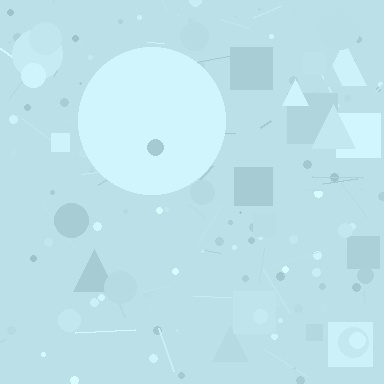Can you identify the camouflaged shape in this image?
The camouflaged shape is a circle.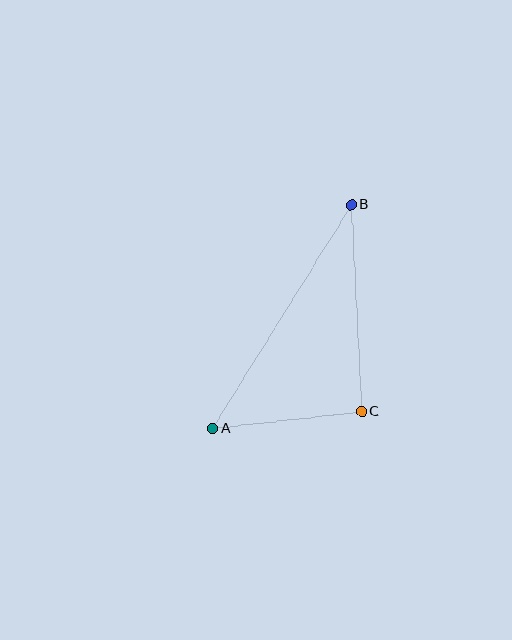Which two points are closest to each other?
Points A and C are closest to each other.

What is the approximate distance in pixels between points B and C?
The distance between B and C is approximately 207 pixels.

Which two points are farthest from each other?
Points A and B are farthest from each other.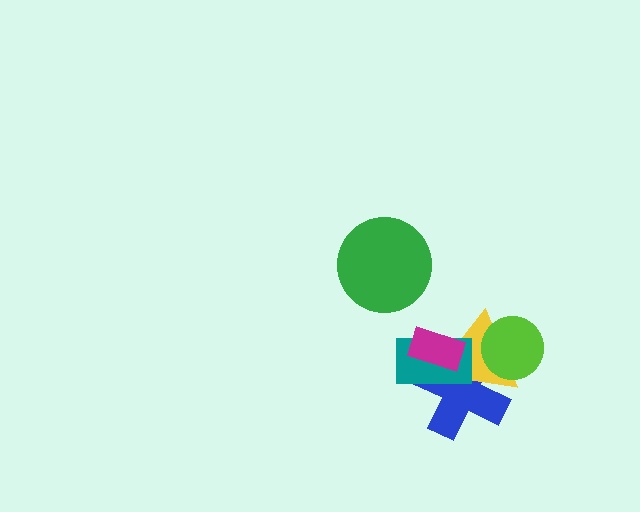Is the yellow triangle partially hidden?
Yes, it is partially covered by another shape.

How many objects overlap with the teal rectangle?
3 objects overlap with the teal rectangle.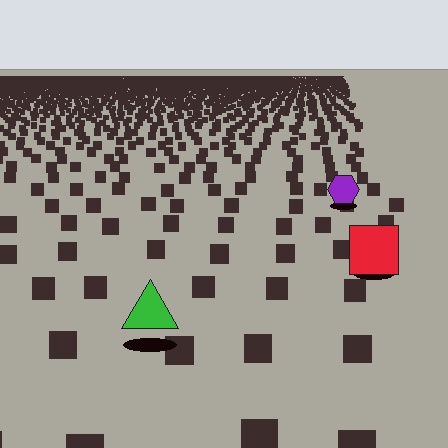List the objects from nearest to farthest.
From nearest to farthest: the green triangle, the red square, the purple hexagon.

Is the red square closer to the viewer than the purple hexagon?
Yes. The red square is closer — you can tell from the texture gradient: the ground texture is coarser near it.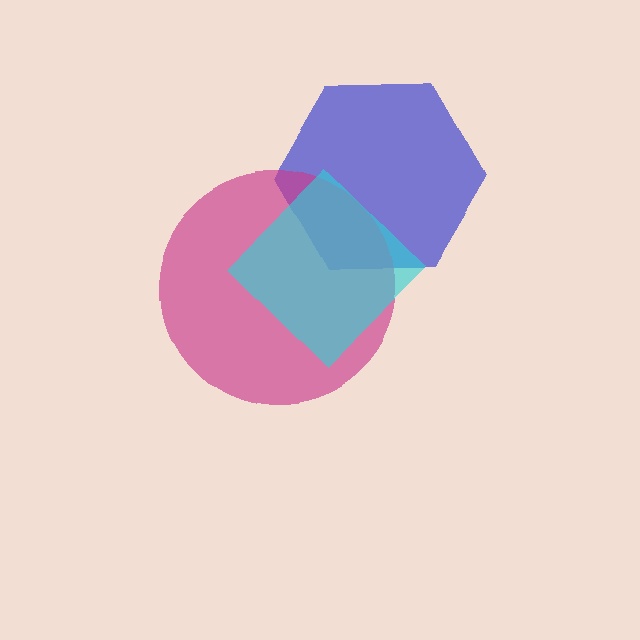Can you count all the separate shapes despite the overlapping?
Yes, there are 3 separate shapes.